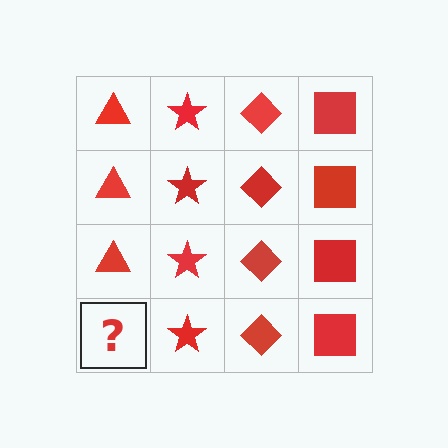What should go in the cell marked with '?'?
The missing cell should contain a red triangle.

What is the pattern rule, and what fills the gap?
The rule is that each column has a consistent shape. The gap should be filled with a red triangle.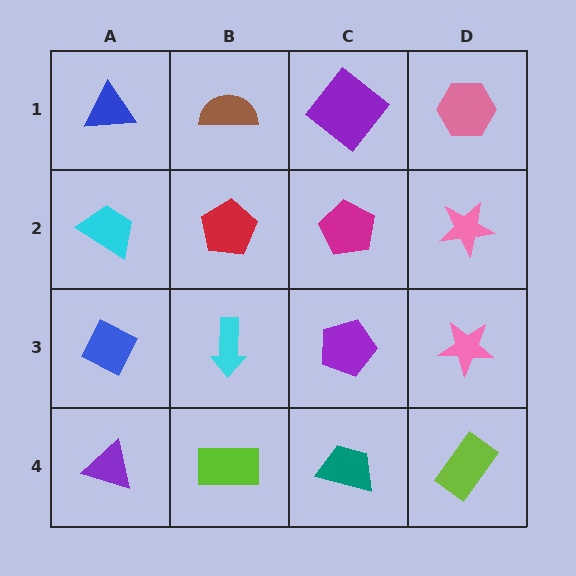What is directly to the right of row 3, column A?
A cyan arrow.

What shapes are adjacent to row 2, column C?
A purple diamond (row 1, column C), a purple pentagon (row 3, column C), a red pentagon (row 2, column B), a pink star (row 2, column D).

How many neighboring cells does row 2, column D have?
3.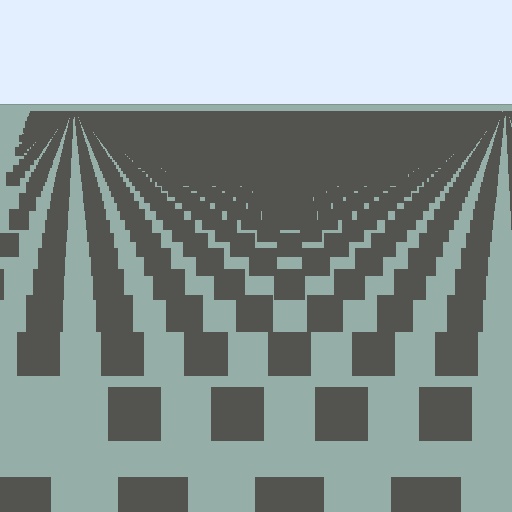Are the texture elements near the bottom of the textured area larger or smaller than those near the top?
Larger. Near the bottom, elements are closer to the viewer and appear at a bigger on-screen size.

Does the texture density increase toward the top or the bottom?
Density increases toward the top.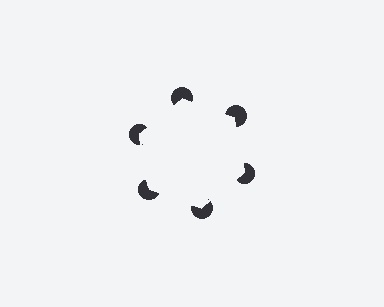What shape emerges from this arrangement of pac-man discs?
An illusory hexagon — its edges are inferred from the aligned wedge cuts in the pac-man discs, not physically drawn.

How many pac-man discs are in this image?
There are 6 — one at each vertex of the illusory hexagon.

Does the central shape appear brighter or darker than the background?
It typically appears slightly brighter than the background, even though no actual brightness change is drawn.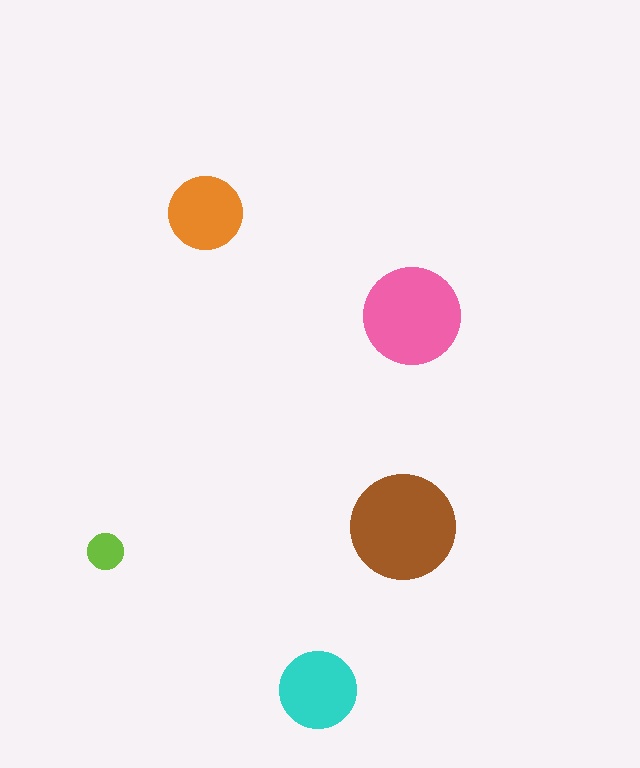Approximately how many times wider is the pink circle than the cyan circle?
About 1.5 times wider.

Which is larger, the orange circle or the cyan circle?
The cyan one.